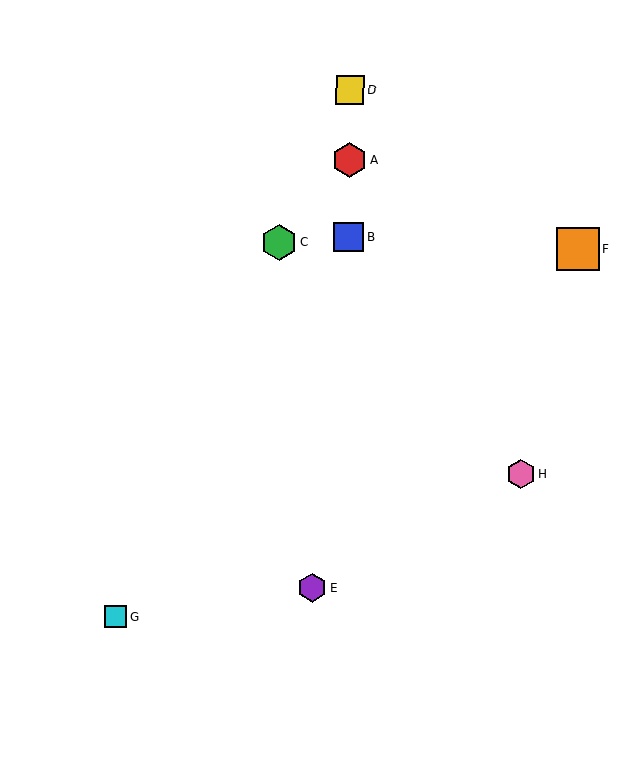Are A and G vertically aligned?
No, A is at x≈350 and G is at x≈115.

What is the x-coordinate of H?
Object H is at x≈521.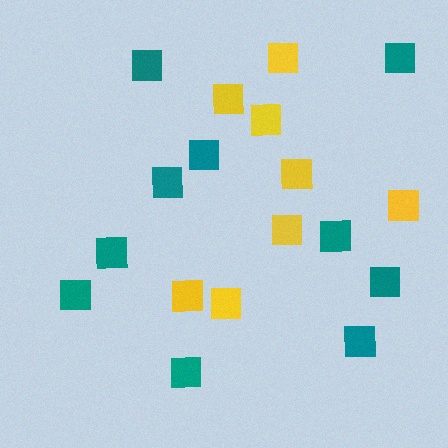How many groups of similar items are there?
There are 2 groups: one group of yellow squares (8) and one group of teal squares (10).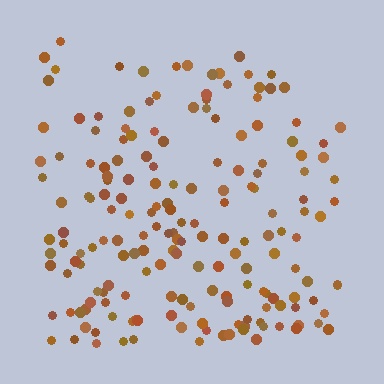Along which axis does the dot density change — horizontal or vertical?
Vertical.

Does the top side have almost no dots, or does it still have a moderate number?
Still a moderate number, just noticeably fewer than the bottom.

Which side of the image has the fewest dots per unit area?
The top.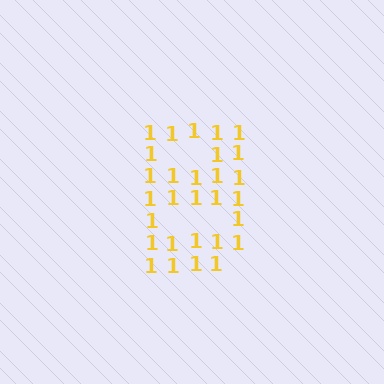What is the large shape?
The large shape is the letter B.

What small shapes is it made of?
It is made of small digit 1's.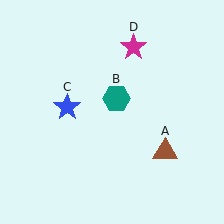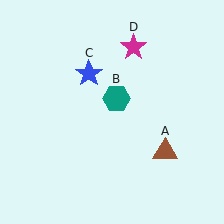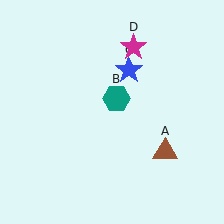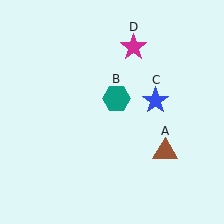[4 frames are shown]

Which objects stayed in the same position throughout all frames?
Brown triangle (object A) and teal hexagon (object B) and magenta star (object D) remained stationary.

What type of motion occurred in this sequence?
The blue star (object C) rotated clockwise around the center of the scene.